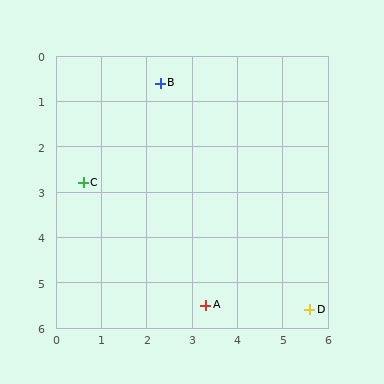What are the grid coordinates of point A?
Point A is at approximately (3.3, 5.5).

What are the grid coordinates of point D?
Point D is at approximately (5.6, 5.6).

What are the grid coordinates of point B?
Point B is at approximately (2.3, 0.6).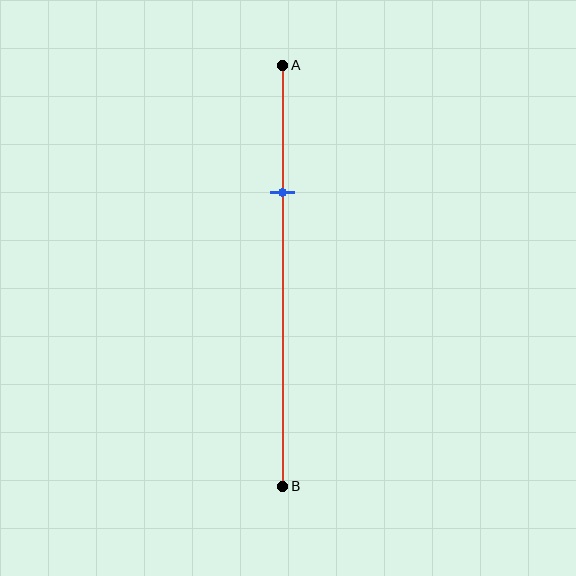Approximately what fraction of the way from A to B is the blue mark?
The blue mark is approximately 30% of the way from A to B.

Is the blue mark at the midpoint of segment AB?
No, the mark is at about 30% from A, not at the 50% midpoint.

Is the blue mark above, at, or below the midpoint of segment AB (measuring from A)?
The blue mark is above the midpoint of segment AB.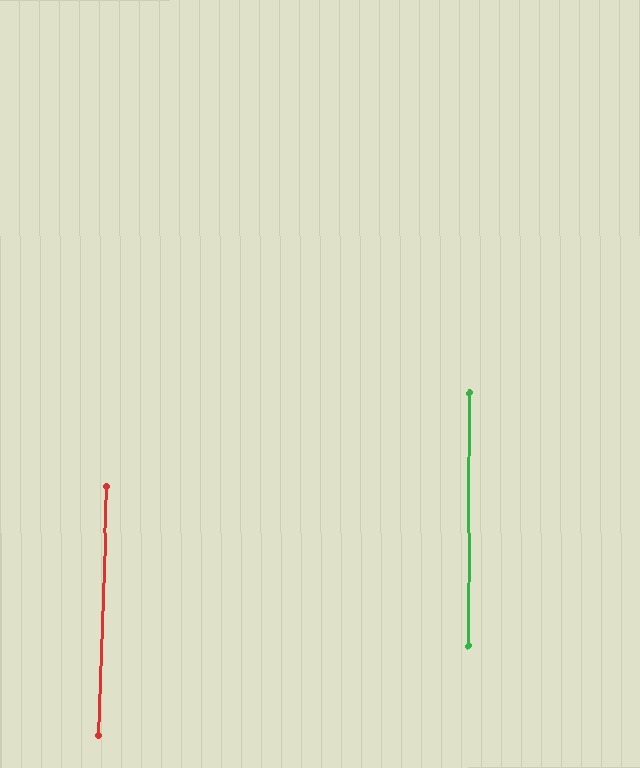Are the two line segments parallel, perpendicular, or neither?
Parallel — their directions differ by only 1.7°.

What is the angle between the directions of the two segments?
Approximately 2 degrees.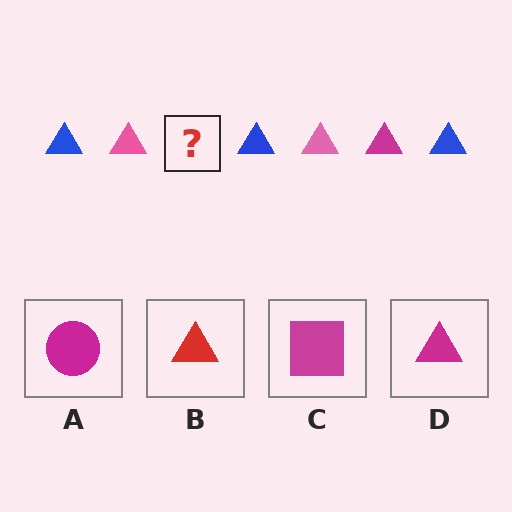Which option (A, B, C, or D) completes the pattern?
D.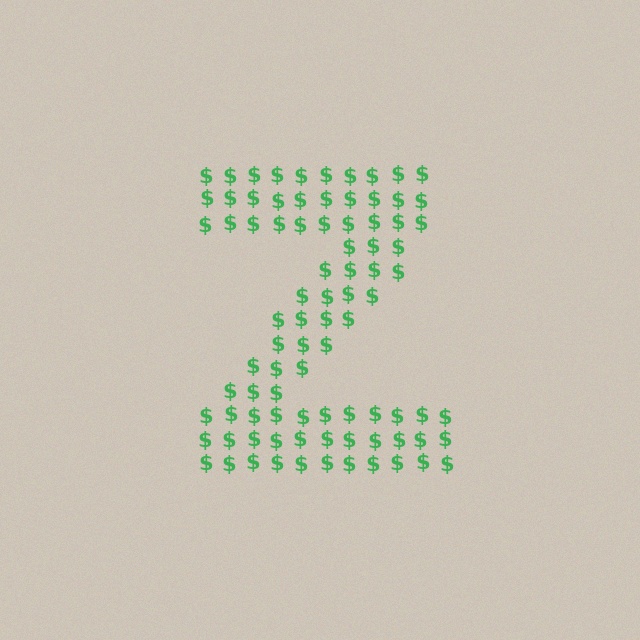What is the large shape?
The large shape is the letter Z.